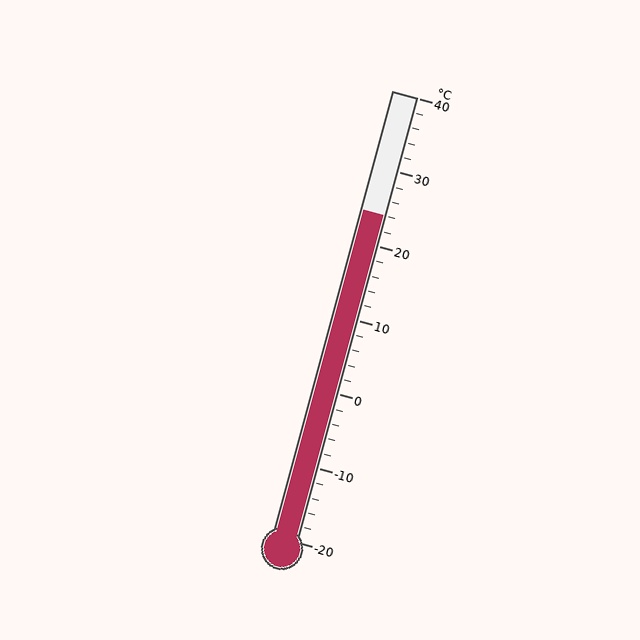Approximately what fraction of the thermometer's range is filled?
The thermometer is filled to approximately 75% of its range.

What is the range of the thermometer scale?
The thermometer scale ranges from -20°C to 40°C.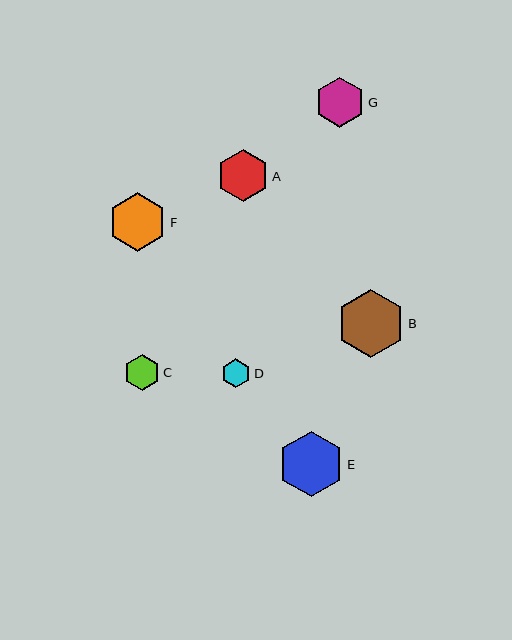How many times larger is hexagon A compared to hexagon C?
Hexagon A is approximately 1.4 times the size of hexagon C.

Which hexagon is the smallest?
Hexagon D is the smallest with a size of approximately 29 pixels.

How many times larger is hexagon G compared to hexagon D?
Hexagon G is approximately 1.7 times the size of hexagon D.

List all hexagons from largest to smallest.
From largest to smallest: B, E, F, A, G, C, D.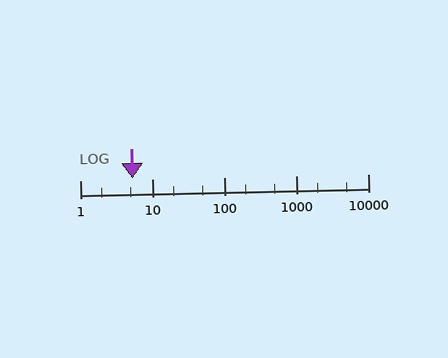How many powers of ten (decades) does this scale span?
The scale spans 4 decades, from 1 to 10000.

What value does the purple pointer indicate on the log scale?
The pointer indicates approximately 5.3.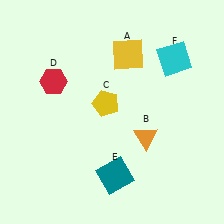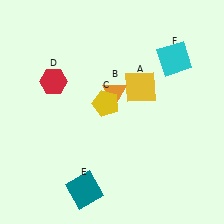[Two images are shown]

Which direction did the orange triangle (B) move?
The orange triangle (B) moved up.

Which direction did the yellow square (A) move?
The yellow square (A) moved down.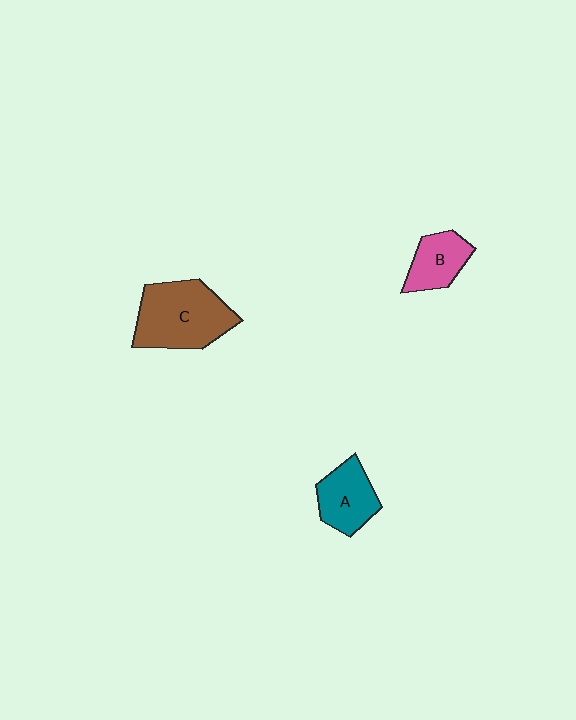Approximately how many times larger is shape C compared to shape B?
Approximately 1.9 times.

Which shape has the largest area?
Shape C (brown).